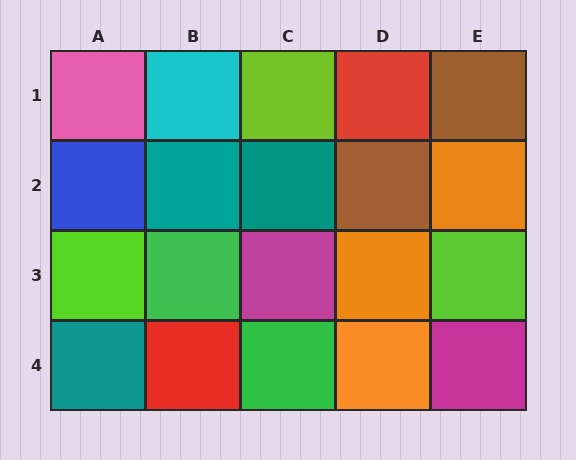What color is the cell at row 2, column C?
Teal.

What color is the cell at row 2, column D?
Brown.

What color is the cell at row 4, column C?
Green.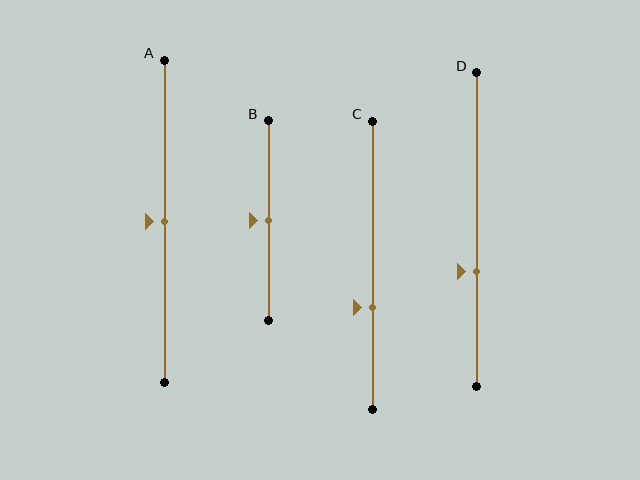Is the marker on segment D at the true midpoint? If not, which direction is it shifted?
No, the marker on segment D is shifted downward by about 13% of the segment length.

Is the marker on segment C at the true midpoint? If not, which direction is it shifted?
No, the marker on segment C is shifted downward by about 15% of the segment length.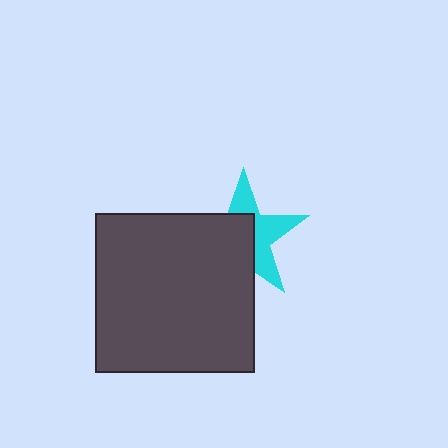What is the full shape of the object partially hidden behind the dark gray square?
The partially hidden object is a cyan star.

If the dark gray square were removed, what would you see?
You would see the complete cyan star.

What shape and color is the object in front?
The object in front is a dark gray square.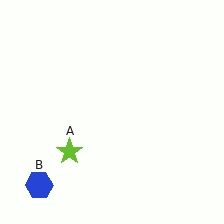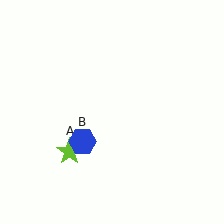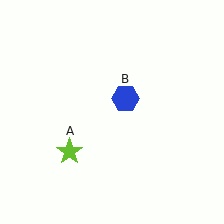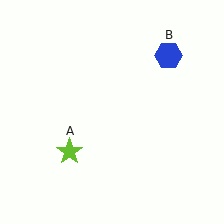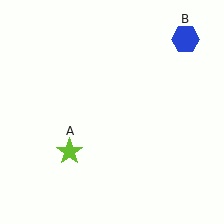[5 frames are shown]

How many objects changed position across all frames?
1 object changed position: blue hexagon (object B).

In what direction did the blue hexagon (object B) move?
The blue hexagon (object B) moved up and to the right.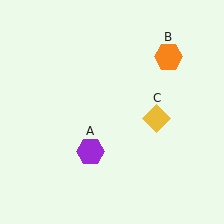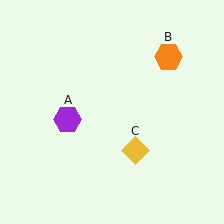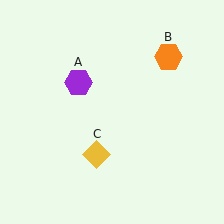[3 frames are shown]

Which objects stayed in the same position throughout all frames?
Orange hexagon (object B) remained stationary.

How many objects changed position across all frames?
2 objects changed position: purple hexagon (object A), yellow diamond (object C).